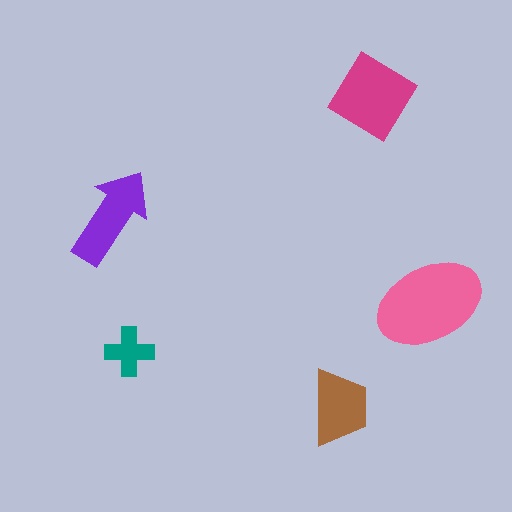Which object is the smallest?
The teal cross.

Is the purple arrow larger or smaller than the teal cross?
Larger.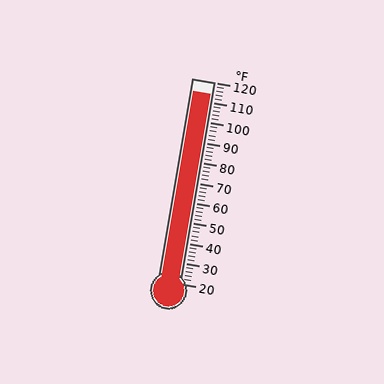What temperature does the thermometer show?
The thermometer shows approximately 114°F.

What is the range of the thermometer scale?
The thermometer scale ranges from 20°F to 120°F.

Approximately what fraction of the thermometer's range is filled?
The thermometer is filled to approximately 95% of its range.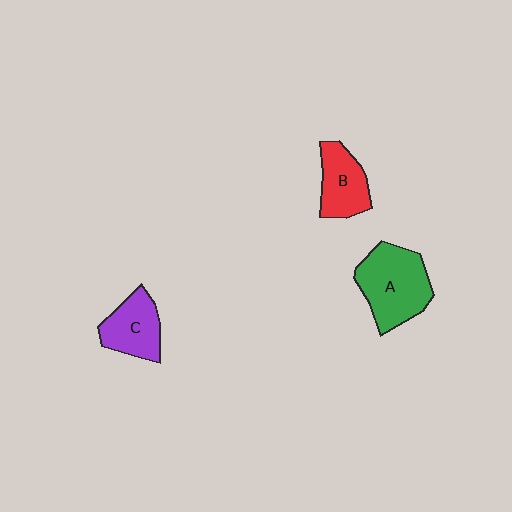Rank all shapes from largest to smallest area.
From largest to smallest: A (green), C (purple), B (red).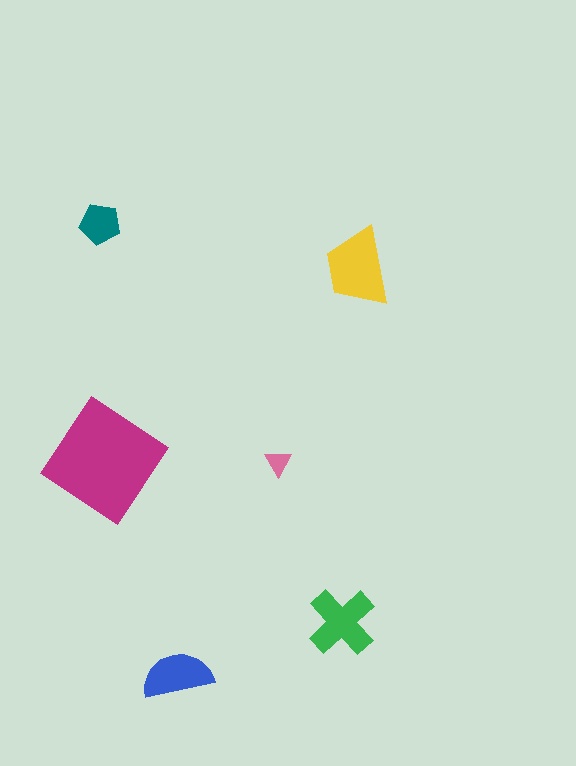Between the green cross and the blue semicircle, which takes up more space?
The green cross.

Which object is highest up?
The teal pentagon is topmost.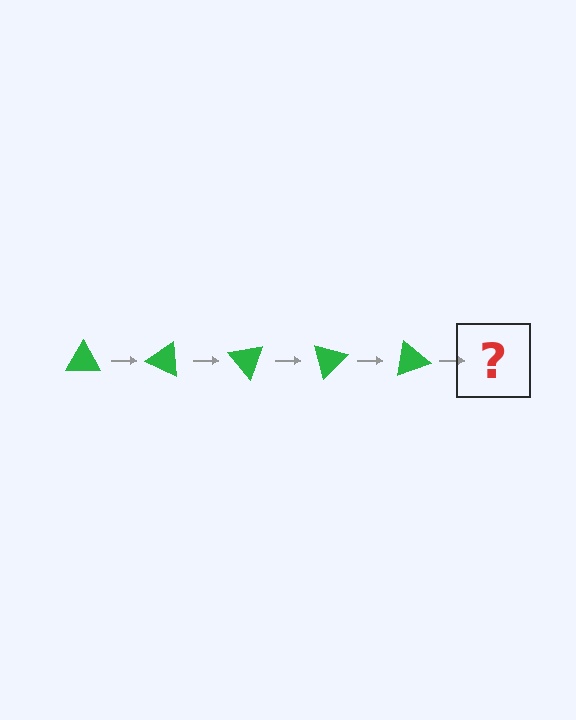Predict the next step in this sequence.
The next step is a green triangle rotated 125 degrees.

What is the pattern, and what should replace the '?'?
The pattern is that the triangle rotates 25 degrees each step. The '?' should be a green triangle rotated 125 degrees.